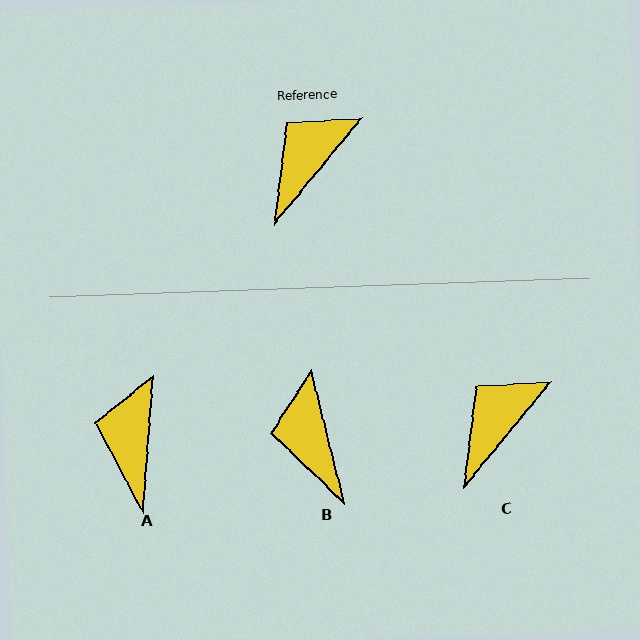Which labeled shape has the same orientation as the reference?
C.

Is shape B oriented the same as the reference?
No, it is off by about 54 degrees.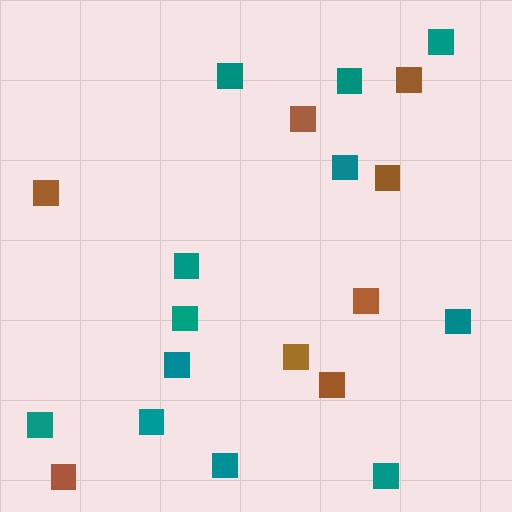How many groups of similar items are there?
There are 2 groups: one group of teal squares (12) and one group of brown squares (8).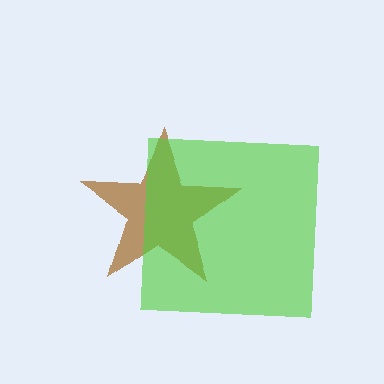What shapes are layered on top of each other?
The layered shapes are: a brown star, a lime square.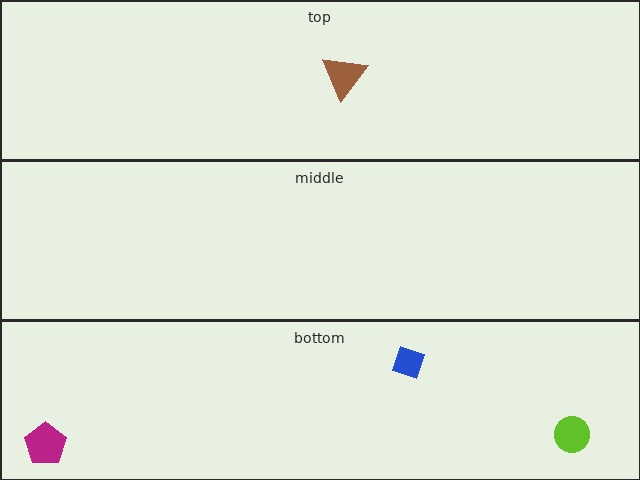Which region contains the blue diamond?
The bottom region.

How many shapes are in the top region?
1.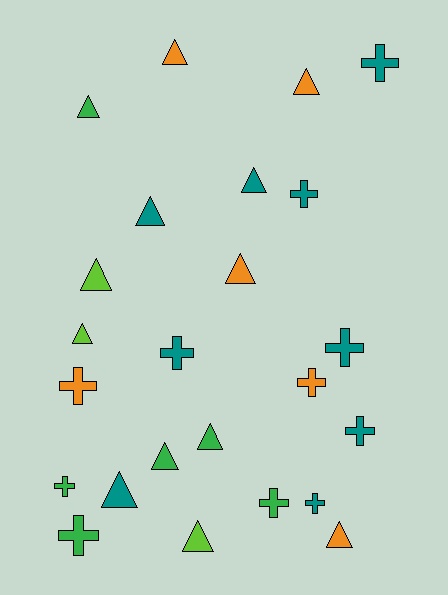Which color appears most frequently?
Teal, with 9 objects.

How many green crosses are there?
There are 3 green crosses.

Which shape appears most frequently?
Triangle, with 13 objects.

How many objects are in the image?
There are 24 objects.